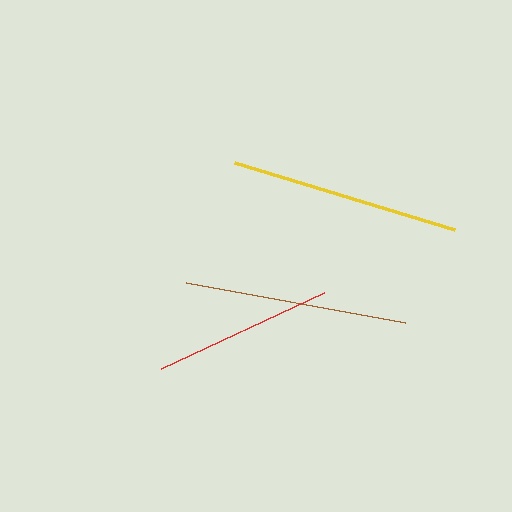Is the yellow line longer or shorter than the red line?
The yellow line is longer than the red line.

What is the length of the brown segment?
The brown segment is approximately 223 pixels long.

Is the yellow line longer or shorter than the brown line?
The yellow line is longer than the brown line.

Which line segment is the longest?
The yellow line is the longest at approximately 230 pixels.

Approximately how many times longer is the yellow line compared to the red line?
The yellow line is approximately 1.3 times the length of the red line.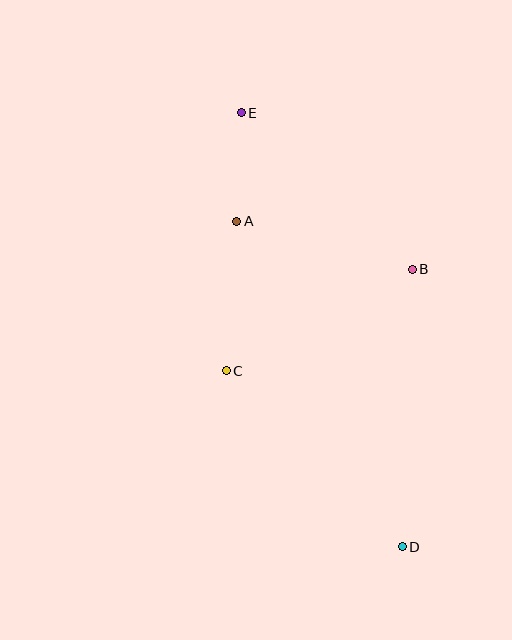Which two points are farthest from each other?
Points D and E are farthest from each other.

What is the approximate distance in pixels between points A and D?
The distance between A and D is approximately 365 pixels.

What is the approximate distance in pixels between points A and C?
The distance between A and C is approximately 150 pixels.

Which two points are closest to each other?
Points A and E are closest to each other.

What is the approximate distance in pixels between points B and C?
The distance between B and C is approximately 212 pixels.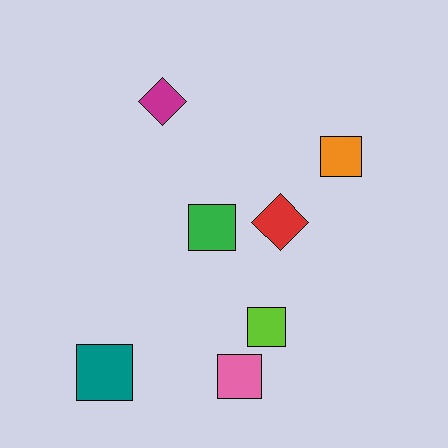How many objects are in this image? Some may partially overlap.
There are 7 objects.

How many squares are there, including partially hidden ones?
There are 5 squares.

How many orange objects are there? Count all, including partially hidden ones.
There is 1 orange object.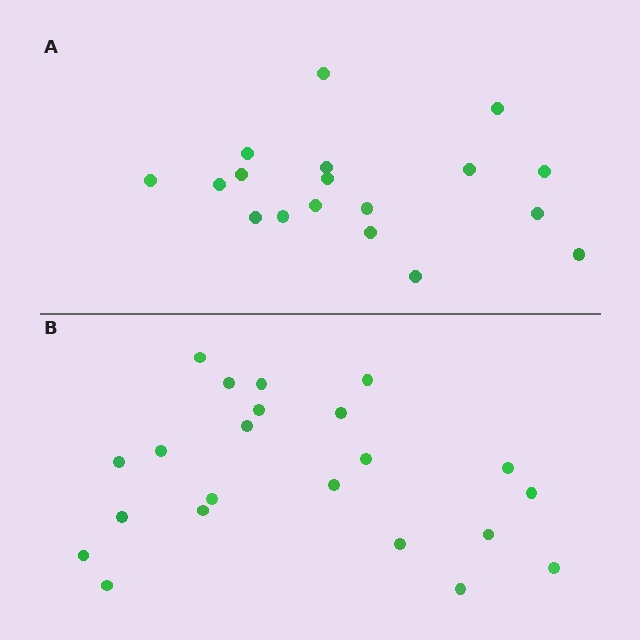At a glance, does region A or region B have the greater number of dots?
Region B (the bottom region) has more dots.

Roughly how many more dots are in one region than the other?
Region B has about 4 more dots than region A.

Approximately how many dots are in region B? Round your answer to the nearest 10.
About 20 dots. (The exact count is 22, which rounds to 20.)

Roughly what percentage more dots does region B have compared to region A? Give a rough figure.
About 20% more.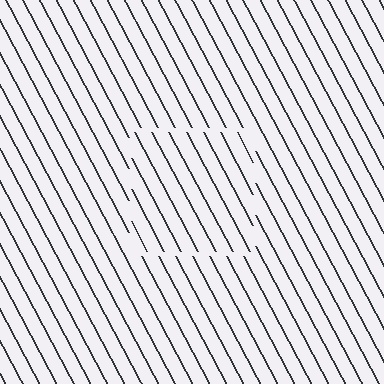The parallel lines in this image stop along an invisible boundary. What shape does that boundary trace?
An illusory square. The interior of the shape contains the same grating, shifted by half a period — the contour is defined by the phase discontinuity where line-ends from the inner and outer gratings abut.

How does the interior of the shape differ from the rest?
The interior of the shape contains the same grating, shifted by half a period — the contour is defined by the phase discontinuity where line-ends from the inner and outer gratings abut.